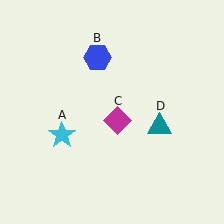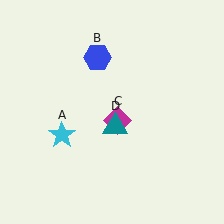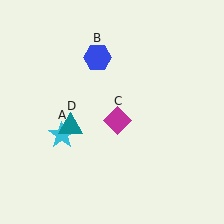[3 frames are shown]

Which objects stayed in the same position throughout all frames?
Cyan star (object A) and blue hexagon (object B) and magenta diamond (object C) remained stationary.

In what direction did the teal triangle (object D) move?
The teal triangle (object D) moved left.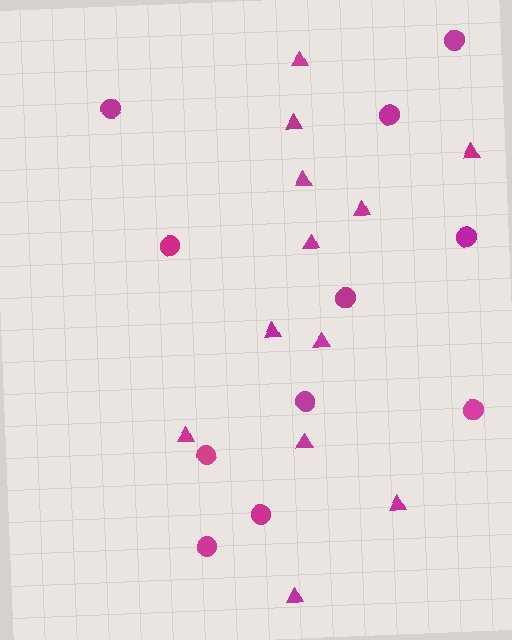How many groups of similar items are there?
There are 2 groups: one group of triangles (12) and one group of circles (11).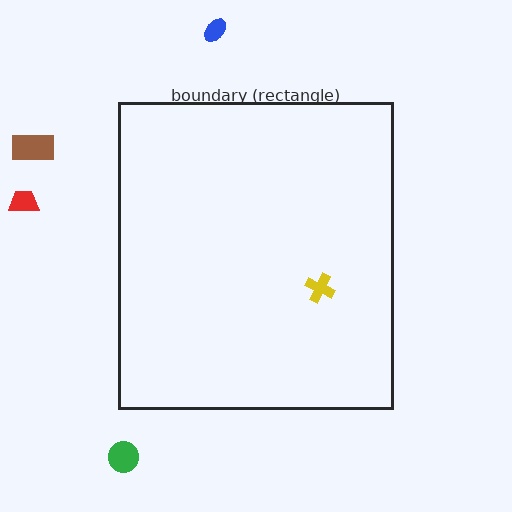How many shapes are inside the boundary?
1 inside, 4 outside.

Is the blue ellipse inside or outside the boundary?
Outside.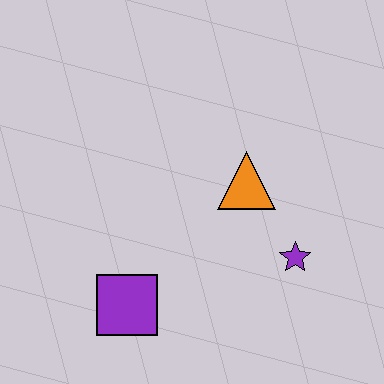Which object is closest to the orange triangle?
The purple star is closest to the orange triangle.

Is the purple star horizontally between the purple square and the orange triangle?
No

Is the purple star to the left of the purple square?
No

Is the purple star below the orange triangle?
Yes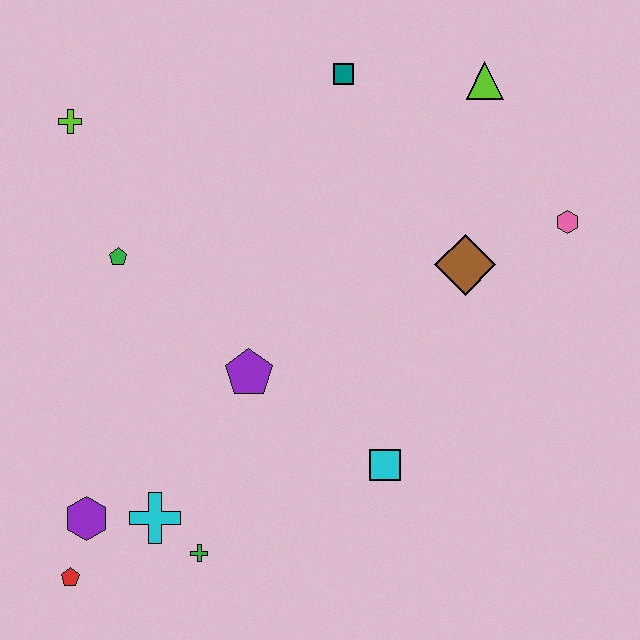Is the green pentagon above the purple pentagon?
Yes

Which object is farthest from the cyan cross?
The lime triangle is farthest from the cyan cross.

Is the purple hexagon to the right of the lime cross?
Yes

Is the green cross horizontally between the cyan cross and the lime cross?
No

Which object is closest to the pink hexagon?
The brown diamond is closest to the pink hexagon.